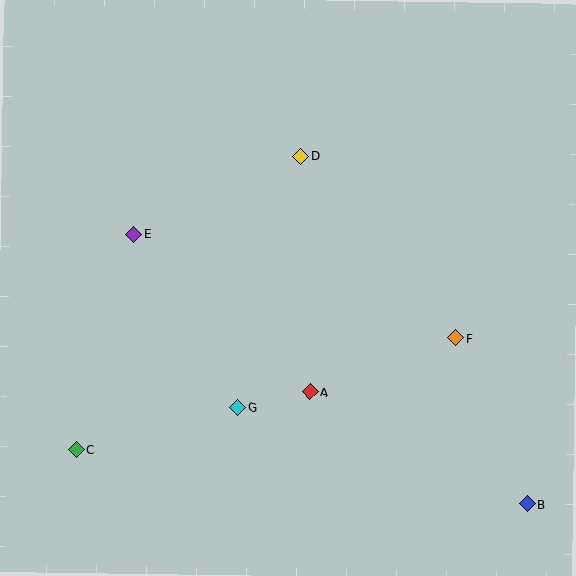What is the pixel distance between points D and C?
The distance between D and C is 370 pixels.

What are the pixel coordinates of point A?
Point A is at (310, 392).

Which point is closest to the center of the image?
Point A at (310, 392) is closest to the center.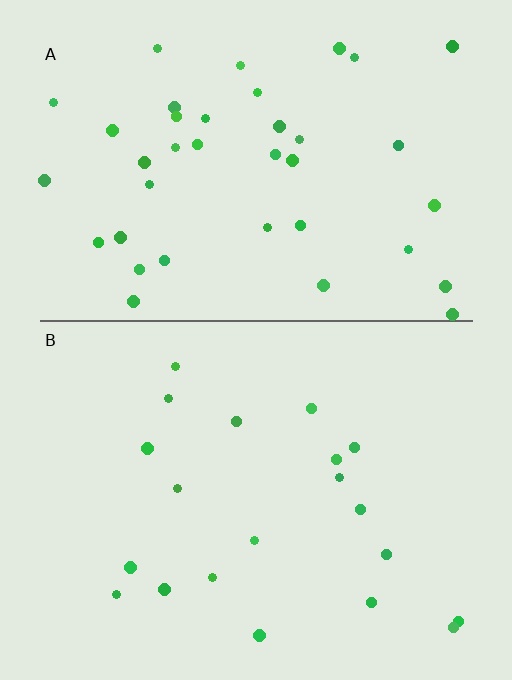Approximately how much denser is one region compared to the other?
Approximately 1.8× — region A over region B.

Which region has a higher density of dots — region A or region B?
A (the top).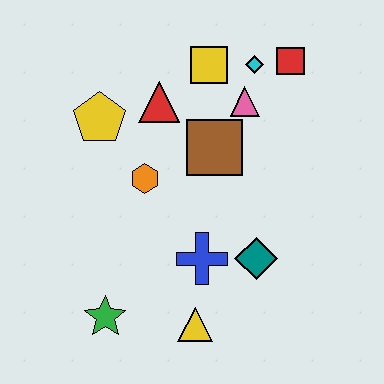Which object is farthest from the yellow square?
The green star is farthest from the yellow square.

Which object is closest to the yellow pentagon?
The red triangle is closest to the yellow pentagon.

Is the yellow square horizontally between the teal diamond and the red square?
No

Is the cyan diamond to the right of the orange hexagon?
Yes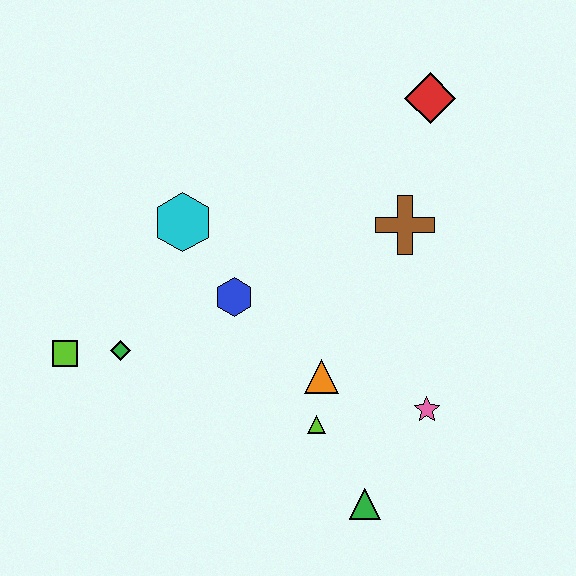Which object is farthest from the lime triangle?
The red diamond is farthest from the lime triangle.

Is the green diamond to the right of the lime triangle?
No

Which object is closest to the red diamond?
The brown cross is closest to the red diamond.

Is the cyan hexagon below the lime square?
No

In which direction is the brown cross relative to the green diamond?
The brown cross is to the right of the green diamond.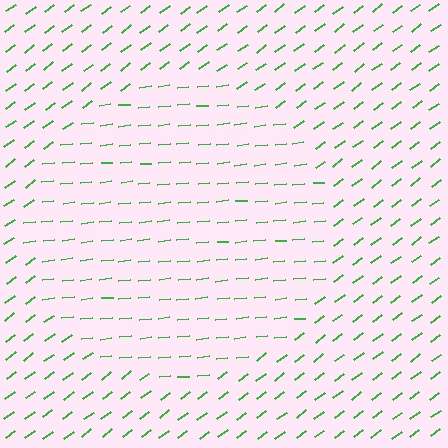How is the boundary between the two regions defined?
The boundary is defined purely by a change in line orientation (approximately 30 degrees difference). All lines are the same color and thickness.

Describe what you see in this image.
The image is filled with small green line segments. A circle region in the image has lines oriented differently from the surrounding lines, creating a visible texture boundary.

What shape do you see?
I see a circle.